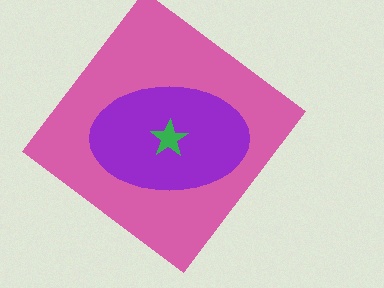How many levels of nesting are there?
3.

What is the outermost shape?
The pink diamond.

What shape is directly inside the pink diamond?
The purple ellipse.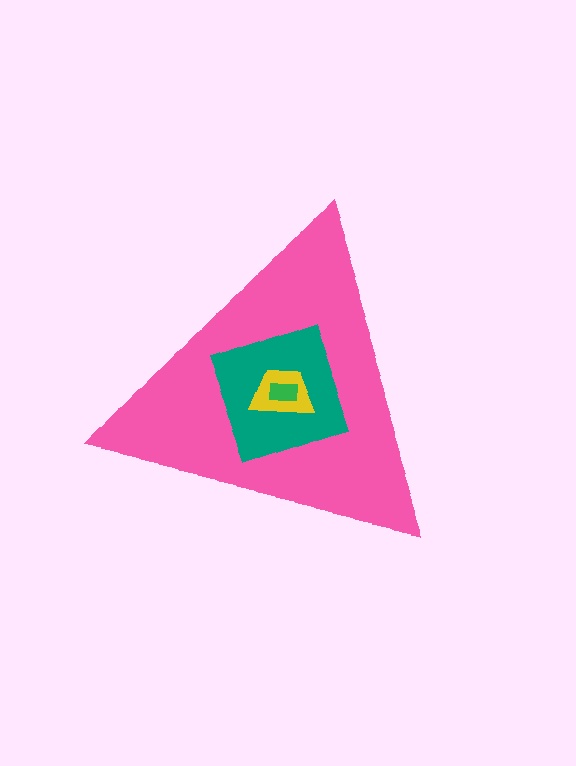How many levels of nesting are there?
4.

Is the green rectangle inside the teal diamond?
Yes.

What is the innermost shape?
The green rectangle.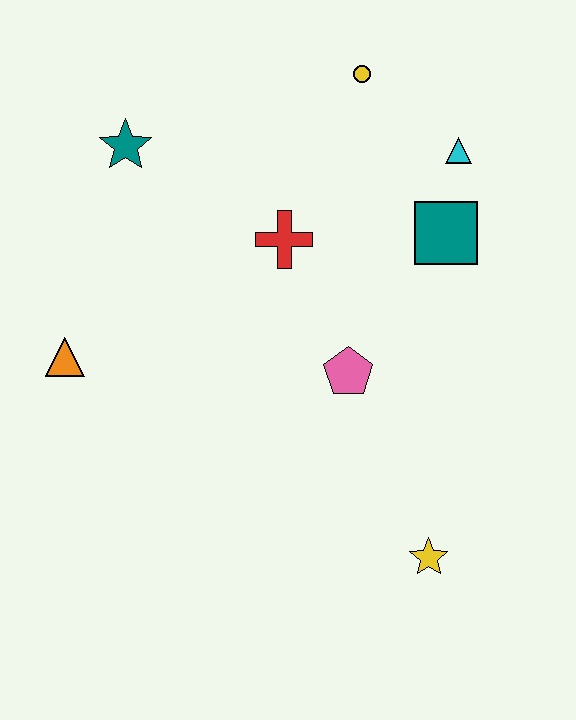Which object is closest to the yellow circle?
The cyan triangle is closest to the yellow circle.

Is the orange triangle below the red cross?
Yes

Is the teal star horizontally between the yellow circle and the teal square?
No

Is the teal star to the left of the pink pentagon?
Yes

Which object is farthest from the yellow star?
The teal star is farthest from the yellow star.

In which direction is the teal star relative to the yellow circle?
The teal star is to the left of the yellow circle.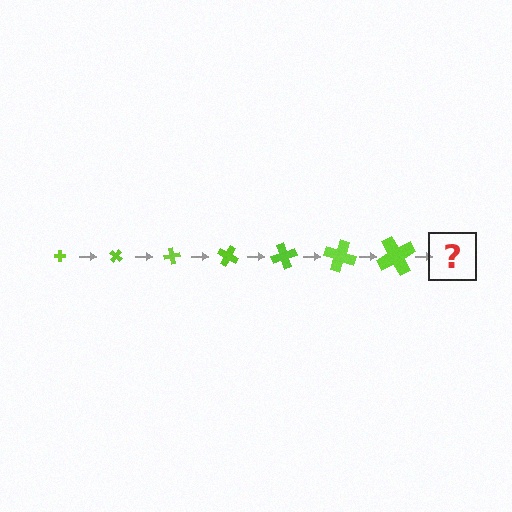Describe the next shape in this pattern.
It should be a cross, larger than the previous one and rotated 280 degrees from the start.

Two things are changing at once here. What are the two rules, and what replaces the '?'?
The two rules are that the cross grows larger each step and it rotates 40 degrees each step. The '?' should be a cross, larger than the previous one and rotated 280 degrees from the start.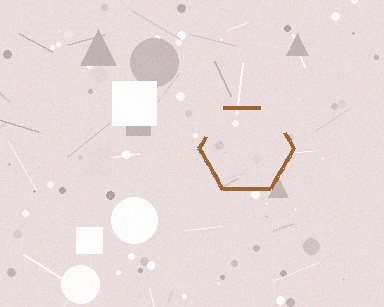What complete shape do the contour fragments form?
The contour fragments form a hexagon.